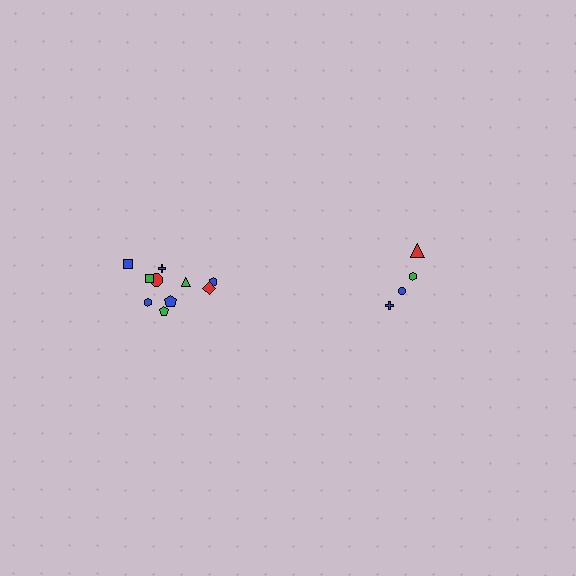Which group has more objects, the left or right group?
The left group.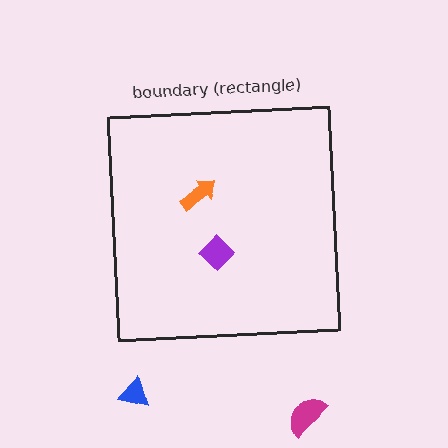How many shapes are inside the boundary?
2 inside, 2 outside.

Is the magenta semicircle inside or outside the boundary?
Outside.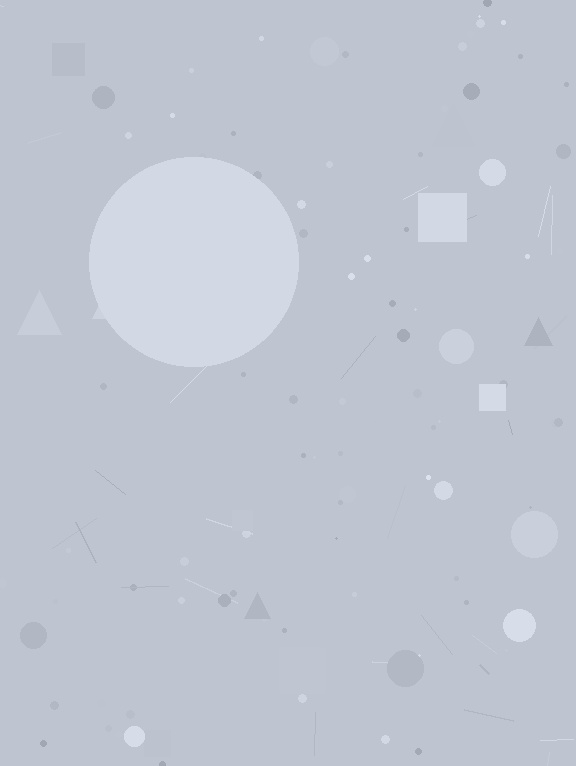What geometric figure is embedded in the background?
A circle is embedded in the background.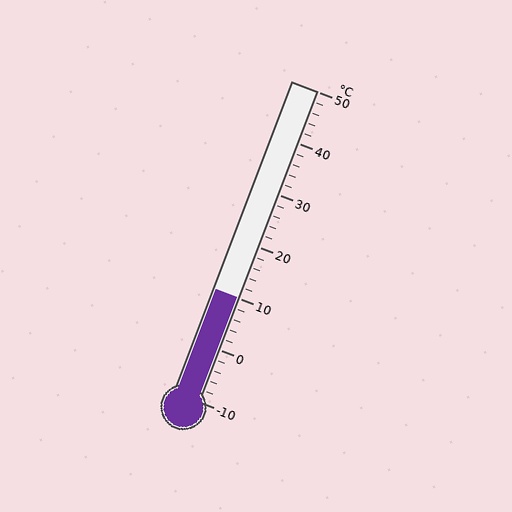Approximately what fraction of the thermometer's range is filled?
The thermometer is filled to approximately 35% of its range.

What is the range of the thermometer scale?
The thermometer scale ranges from -10°C to 50°C.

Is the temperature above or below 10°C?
The temperature is at 10°C.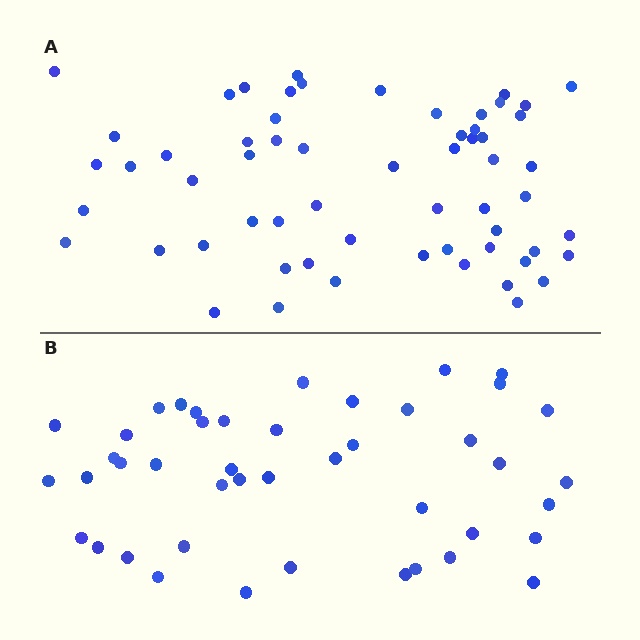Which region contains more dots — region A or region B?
Region A (the top region) has more dots.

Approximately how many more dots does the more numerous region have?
Region A has approximately 15 more dots than region B.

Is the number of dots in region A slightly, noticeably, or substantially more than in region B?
Region A has noticeably more, but not dramatically so. The ratio is roughly 1.4 to 1.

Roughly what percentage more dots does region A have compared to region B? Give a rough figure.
About 35% more.